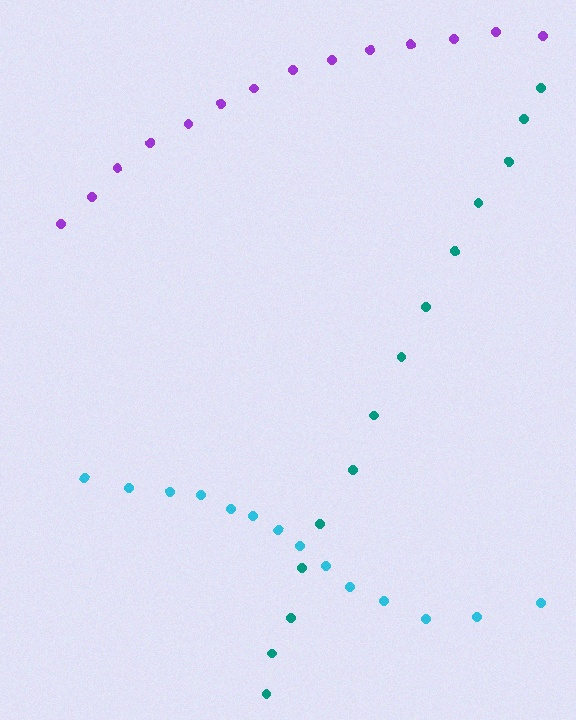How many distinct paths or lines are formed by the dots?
There are 3 distinct paths.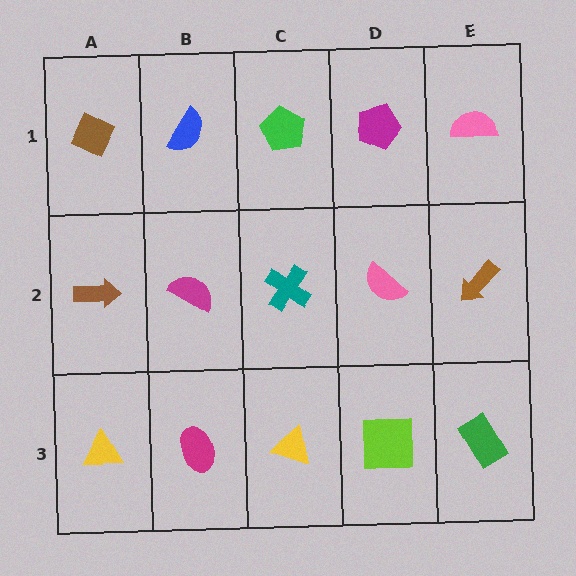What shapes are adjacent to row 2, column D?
A magenta pentagon (row 1, column D), a lime square (row 3, column D), a teal cross (row 2, column C), a brown arrow (row 2, column E).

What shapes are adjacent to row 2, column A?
A brown diamond (row 1, column A), a yellow triangle (row 3, column A), a magenta semicircle (row 2, column B).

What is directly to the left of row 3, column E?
A lime square.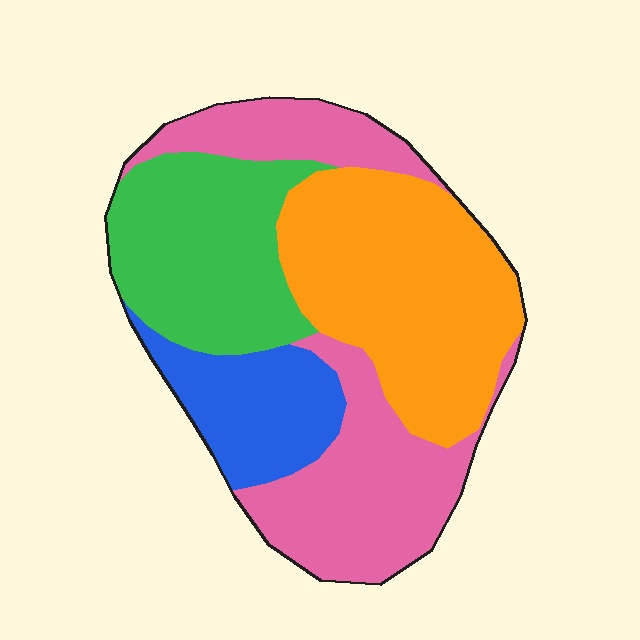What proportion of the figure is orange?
Orange takes up about one third (1/3) of the figure.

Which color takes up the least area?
Blue, at roughly 15%.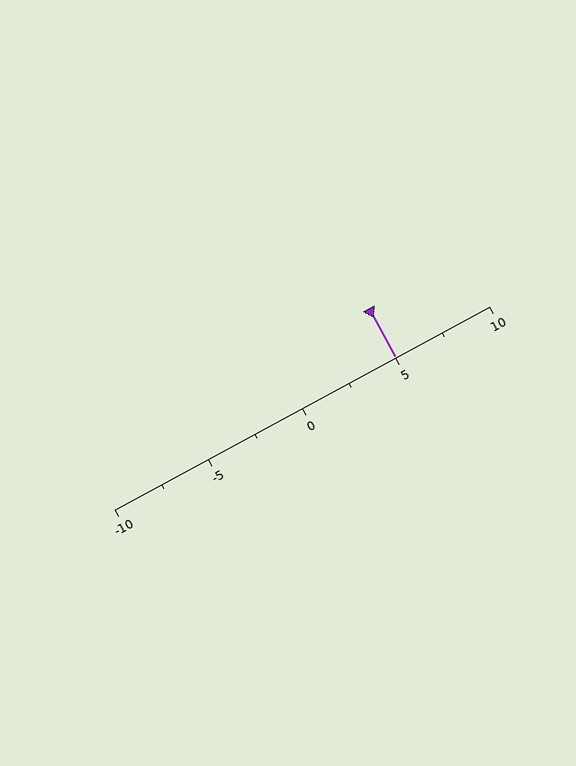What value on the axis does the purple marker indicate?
The marker indicates approximately 5.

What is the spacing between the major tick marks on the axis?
The major ticks are spaced 5 apart.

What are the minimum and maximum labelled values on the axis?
The axis runs from -10 to 10.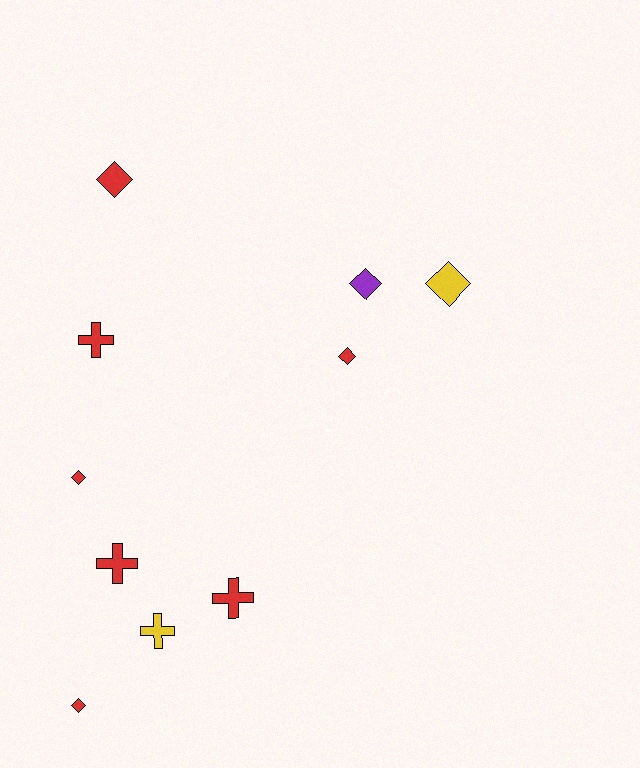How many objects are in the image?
There are 10 objects.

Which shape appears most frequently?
Diamond, with 6 objects.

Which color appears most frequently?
Red, with 7 objects.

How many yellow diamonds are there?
There is 1 yellow diamond.